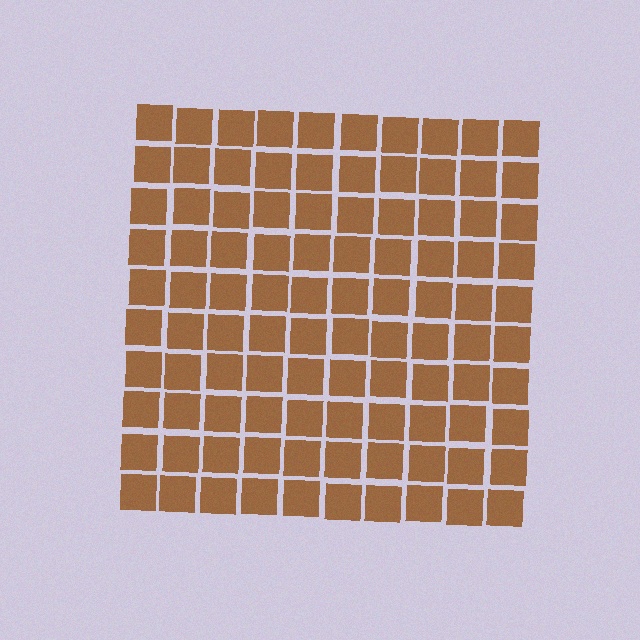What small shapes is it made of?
It is made of small squares.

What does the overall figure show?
The overall figure shows a square.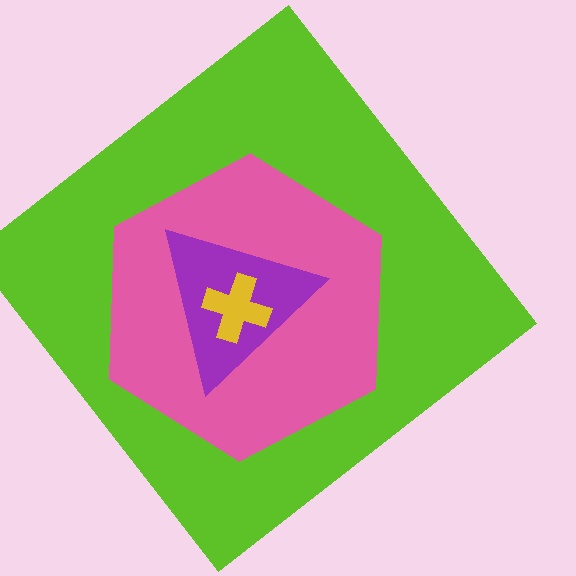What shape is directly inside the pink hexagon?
The purple triangle.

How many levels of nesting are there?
4.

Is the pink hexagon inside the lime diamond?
Yes.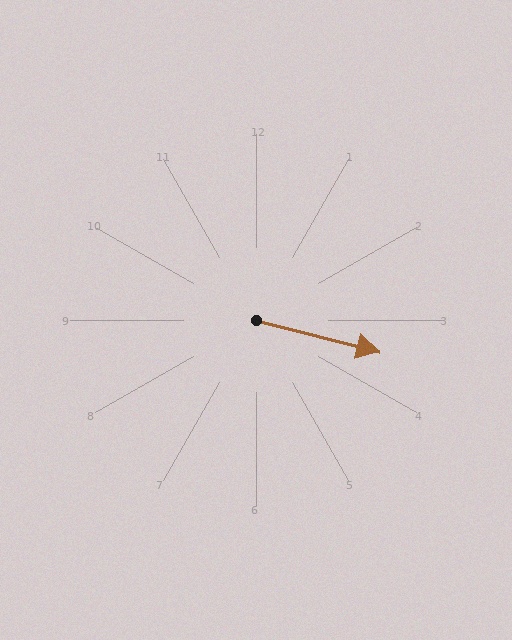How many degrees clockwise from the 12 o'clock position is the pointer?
Approximately 104 degrees.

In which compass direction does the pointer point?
East.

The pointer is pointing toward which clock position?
Roughly 3 o'clock.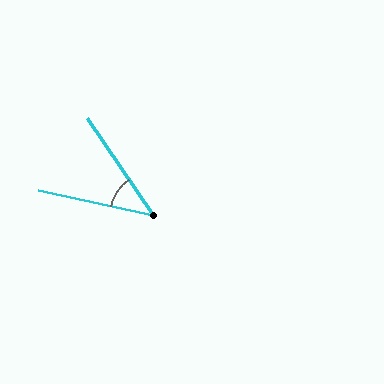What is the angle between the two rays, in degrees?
Approximately 43 degrees.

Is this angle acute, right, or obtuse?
It is acute.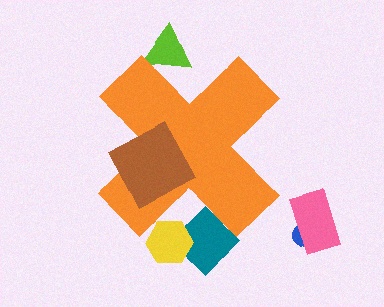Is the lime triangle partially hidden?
Yes, the lime triangle is partially hidden behind the orange cross.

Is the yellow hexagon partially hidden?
Yes, the yellow hexagon is partially hidden behind the orange cross.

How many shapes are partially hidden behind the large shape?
3 shapes are partially hidden.